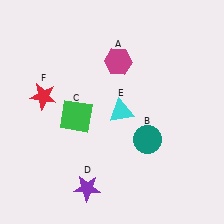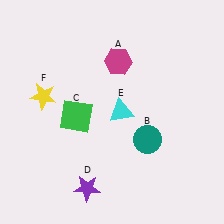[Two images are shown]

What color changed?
The star (F) changed from red in Image 1 to yellow in Image 2.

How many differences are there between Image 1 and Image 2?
There is 1 difference between the two images.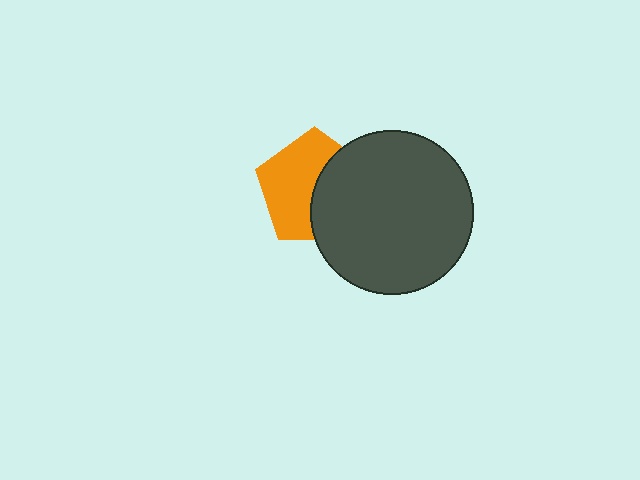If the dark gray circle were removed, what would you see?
You would see the complete orange pentagon.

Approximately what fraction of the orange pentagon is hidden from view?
Roughly 44% of the orange pentagon is hidden behind the dark gray circle.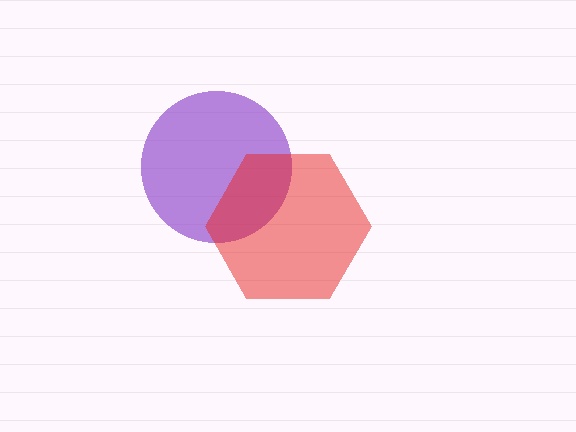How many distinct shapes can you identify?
There are 2 distinct shapes: a purple circle, a red hexagon.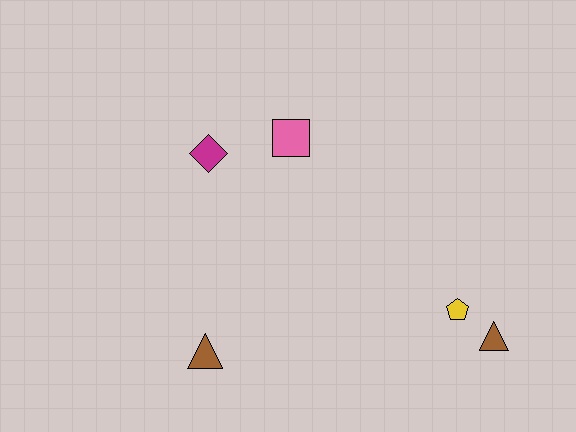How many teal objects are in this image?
There are no teal objects.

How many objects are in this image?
There are 5 objects.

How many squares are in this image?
There is 1 square.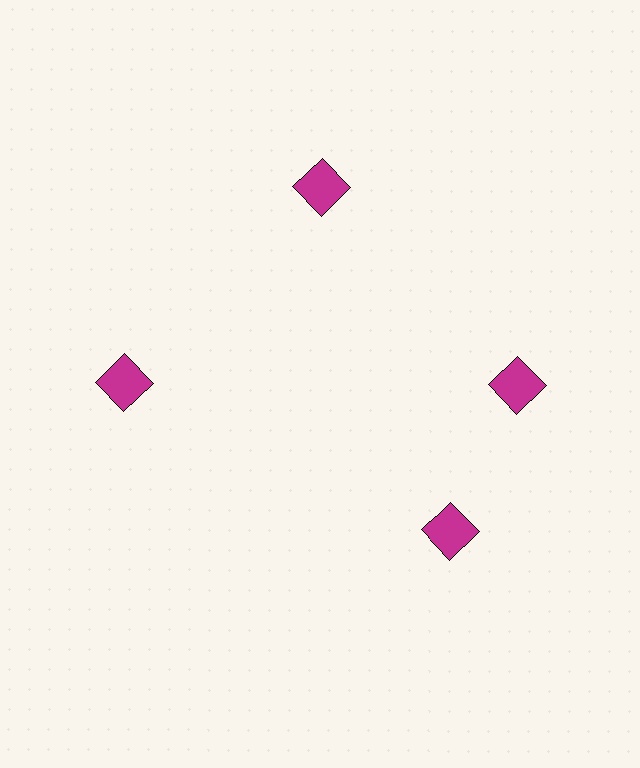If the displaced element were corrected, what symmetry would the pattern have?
It would have 4-fold rotational symmetry — the pattern would map onto itself every 90 degrees.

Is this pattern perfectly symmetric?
No. The 4 magenta squares are arranged in a ring, but one element near the 6 o'clock position is rotated out of alignment along the ring, breaking the 4-fold rotational symmetry.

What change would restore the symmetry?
The symmetry would be restored by rotating it back into even spacing with its neighbors so that all 4 squares sit at equal angles and equal distance from the center.